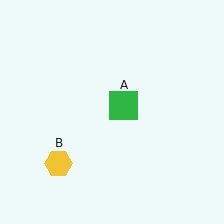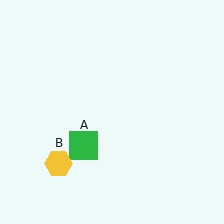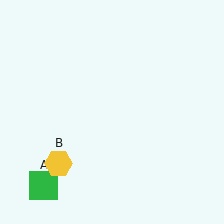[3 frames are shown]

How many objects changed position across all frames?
1 object changed position: green square (object A).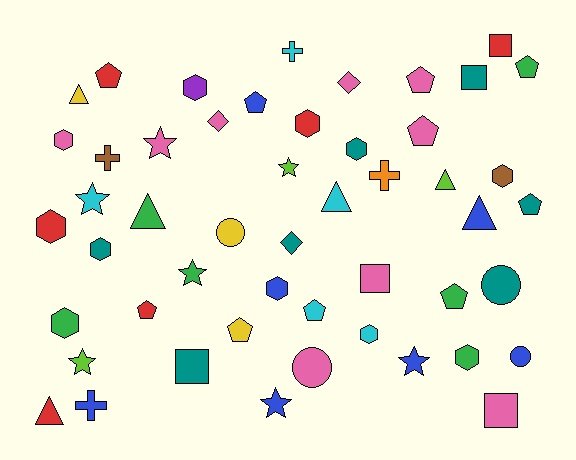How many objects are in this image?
There are 50 objects.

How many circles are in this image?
There are 4 circles.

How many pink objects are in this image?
There are 9 pink objects.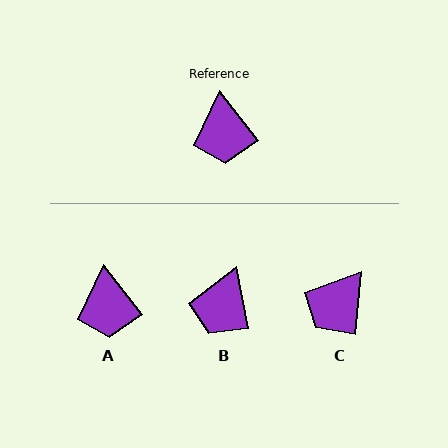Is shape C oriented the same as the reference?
No, it is off by about 43 degrees.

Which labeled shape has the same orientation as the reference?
A.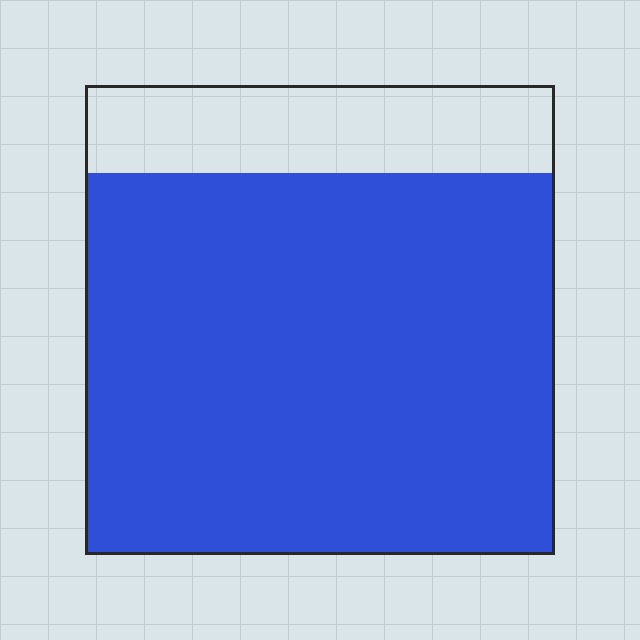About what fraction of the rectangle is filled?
About four fifths (4/5).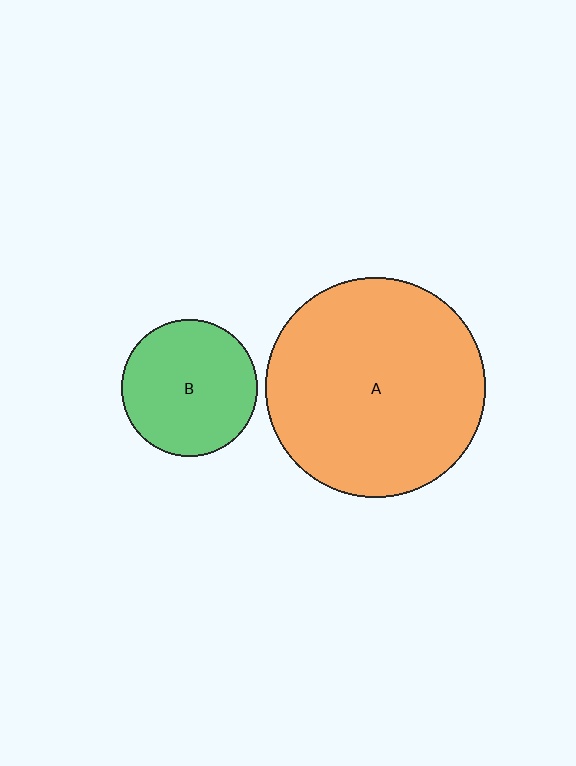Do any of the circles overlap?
No, none of the circles overlap.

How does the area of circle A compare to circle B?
Approximately 2.6 times.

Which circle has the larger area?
Circle A (orange).